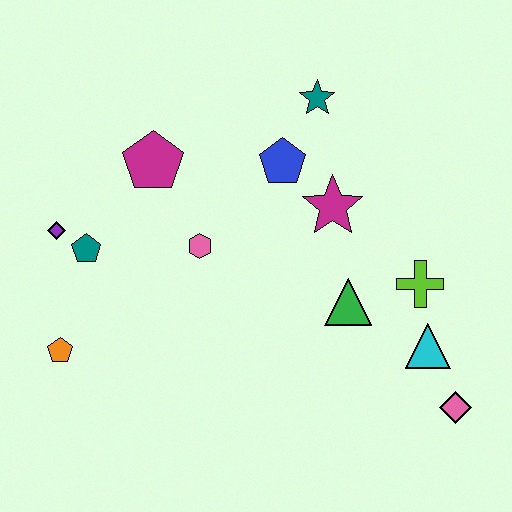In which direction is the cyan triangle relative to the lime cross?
The cyan triangle is below the lime cross.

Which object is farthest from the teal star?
The orange pentagon is farthest from the teal star.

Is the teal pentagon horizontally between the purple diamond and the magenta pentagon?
Yes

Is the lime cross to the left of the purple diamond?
No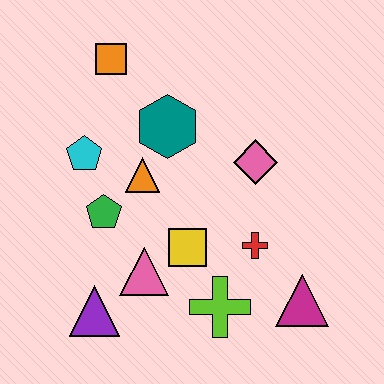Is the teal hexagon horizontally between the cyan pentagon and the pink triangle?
No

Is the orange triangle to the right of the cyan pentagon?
Yes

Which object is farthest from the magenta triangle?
The orange square is farthest from the magenta triangle.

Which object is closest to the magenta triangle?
The red cross is closest to the magenta triangle.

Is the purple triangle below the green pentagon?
Yes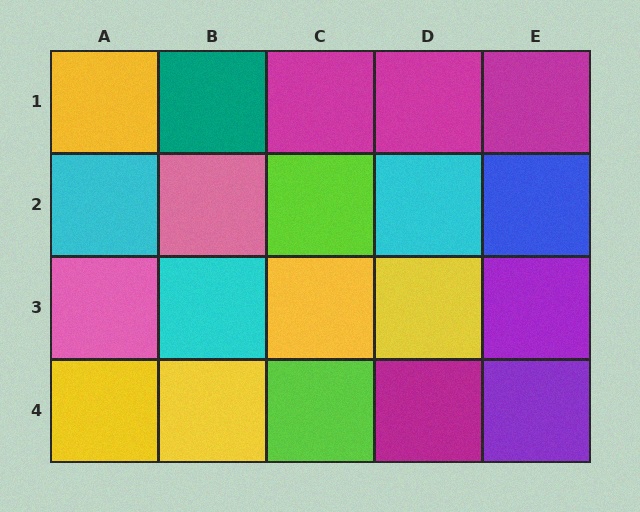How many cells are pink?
2 cells are pink.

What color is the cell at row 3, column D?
Yellow.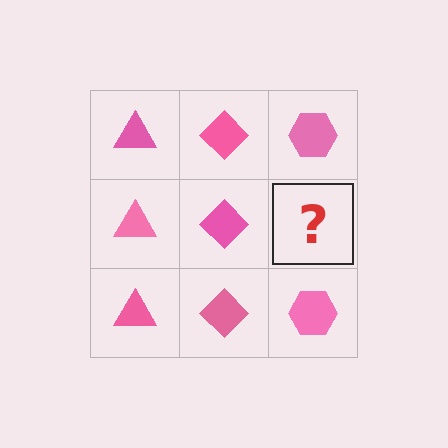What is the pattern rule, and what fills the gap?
The rule is that each column has a consistent shape. The gap should be filled with a pink hexagon.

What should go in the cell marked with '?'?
The missing cell should contain a pink hexagon.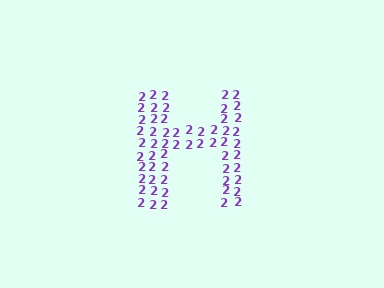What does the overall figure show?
The overall figure shows the letter H.